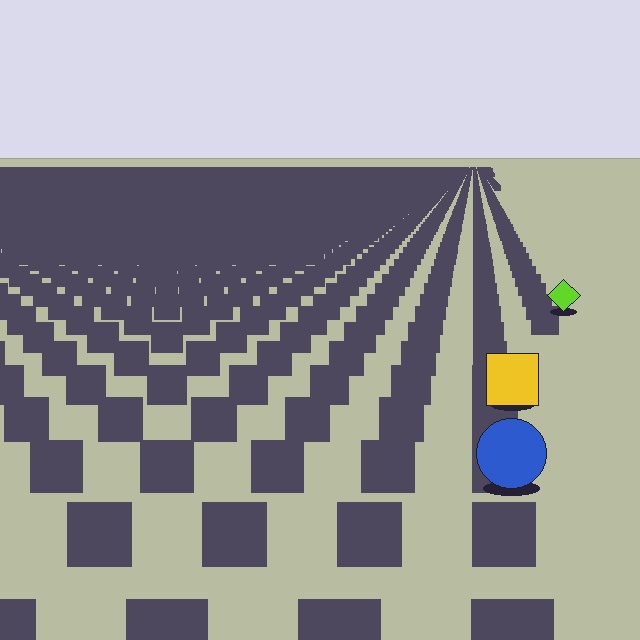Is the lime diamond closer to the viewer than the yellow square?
No. The yellow square is closer — you can tell from the texture gradient: the ground texture is coarser near it.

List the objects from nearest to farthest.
From nearest to farthest: the blue circle, the yellow square, the lime diamond.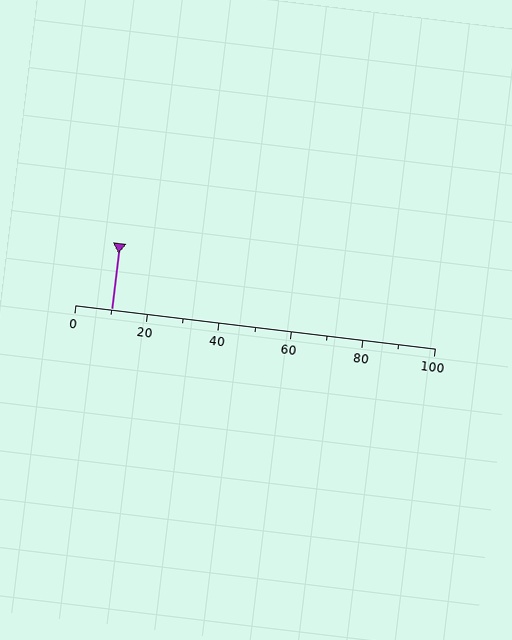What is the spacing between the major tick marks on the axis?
The major ticks are spaced 20 apart.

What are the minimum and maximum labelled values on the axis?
The axis runs from 0 to 100.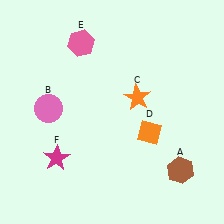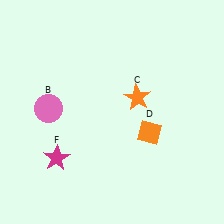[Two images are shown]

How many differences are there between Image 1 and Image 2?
There are 2 differences between the two images.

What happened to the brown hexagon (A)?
The brown hexagon (A) was removed in Image 2. It was in the bottom-right area of Image 1.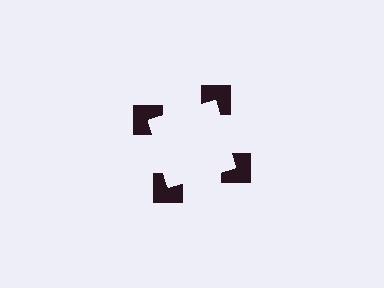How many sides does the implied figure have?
4 sides.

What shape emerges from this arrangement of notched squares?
An illusory square — its edges are inferred from the aligned wedge cuts in the notched squares, not physically drawn.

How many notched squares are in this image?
There are 4 — one at each vertex of the illusory square.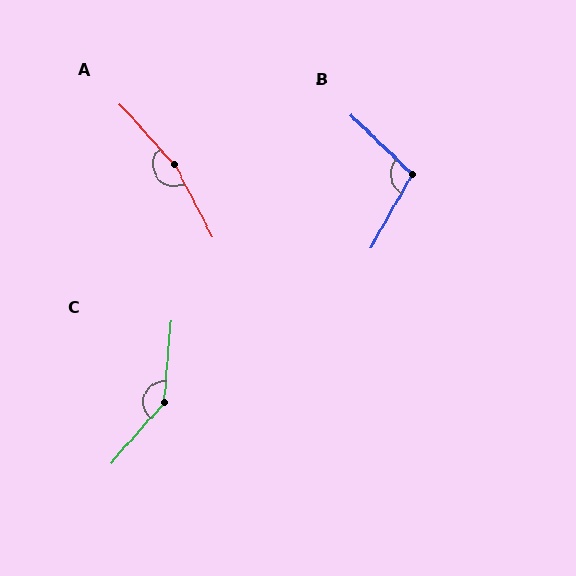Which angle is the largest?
A, at approximately 165 degrees.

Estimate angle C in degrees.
Approximately 144 degrees.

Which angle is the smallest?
B, at approximately 104 degrees.